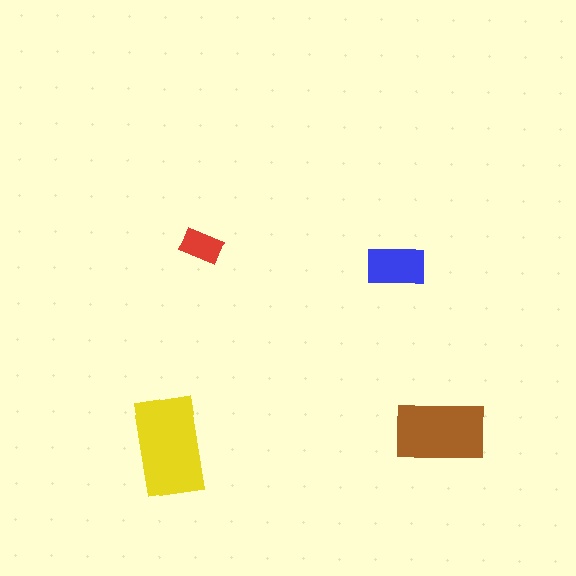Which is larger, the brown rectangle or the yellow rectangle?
The yellow one.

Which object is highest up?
The red rectangle is topmost.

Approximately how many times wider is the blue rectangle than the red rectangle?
About 1.5 times wider.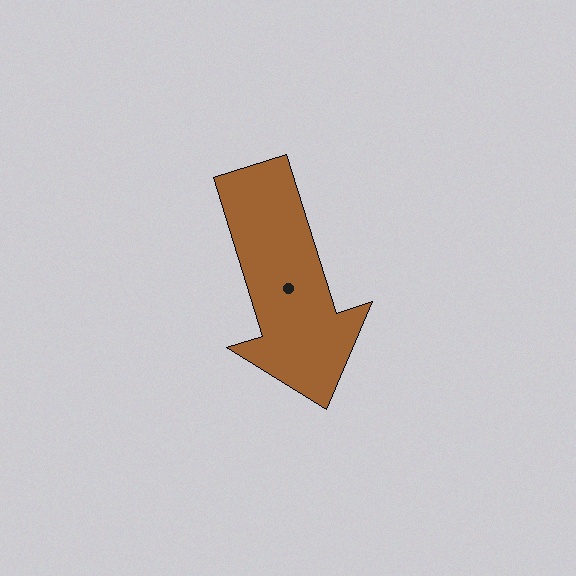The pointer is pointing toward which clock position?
Roughly 5 o'clock.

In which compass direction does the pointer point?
South.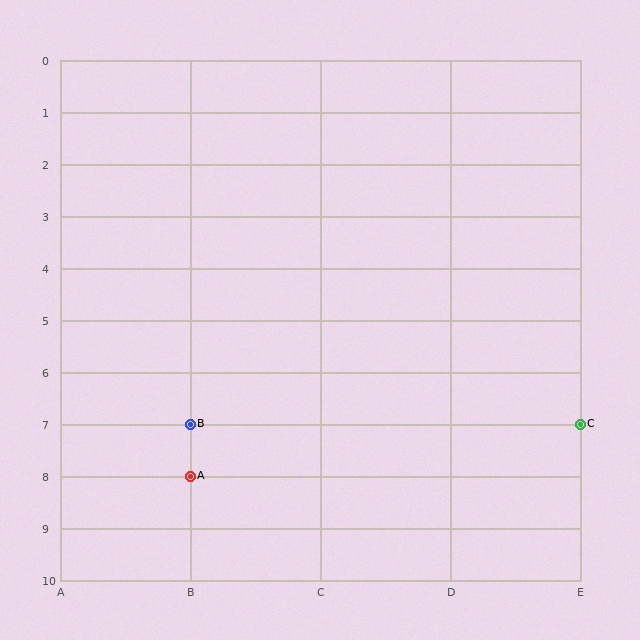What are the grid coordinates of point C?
Point C is at grid coordinates (E, 7).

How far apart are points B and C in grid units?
Points B and C are 3 columns apart.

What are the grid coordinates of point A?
Point A is at grid coordinates (B, 8).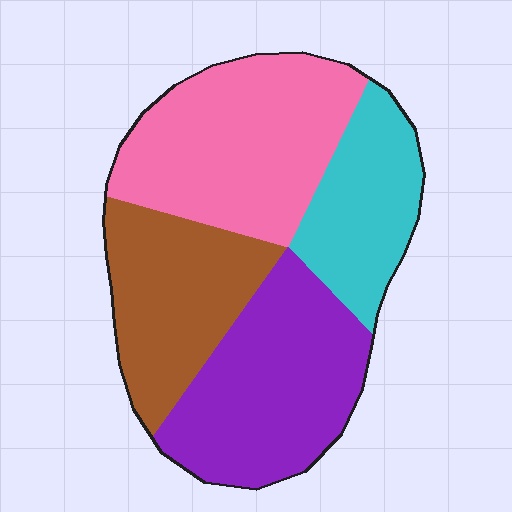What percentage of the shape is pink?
Pink takes up between a sixth and a third of the shape.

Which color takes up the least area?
Cyan, at roughly 20%.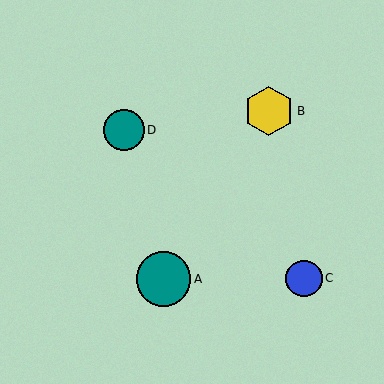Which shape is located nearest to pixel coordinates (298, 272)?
The blue circle (labeled C) at (304, 278) is nearest to that location.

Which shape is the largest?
The teal circle (labeled A) is the largest.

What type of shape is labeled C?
Shape C is a blue circle.